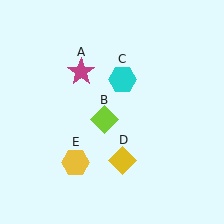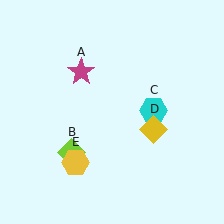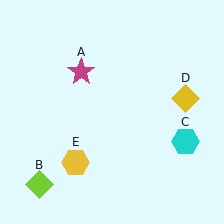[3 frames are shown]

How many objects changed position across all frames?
3 objects changed position: lime diamond (object B), cyan hexagon (object C), yellow diamond (object D).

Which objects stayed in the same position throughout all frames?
Magenta star (object A) and yellow hexagon (object E) remained stationary.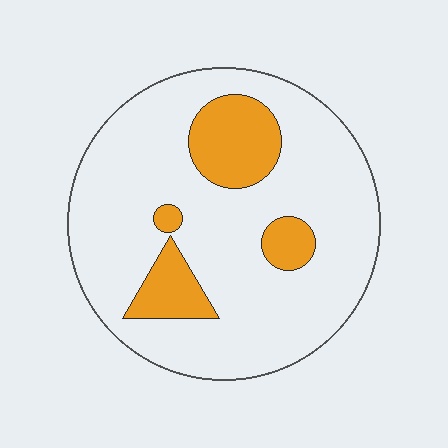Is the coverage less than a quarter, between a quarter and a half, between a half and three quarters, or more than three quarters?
Less than a quarter.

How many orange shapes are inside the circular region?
4.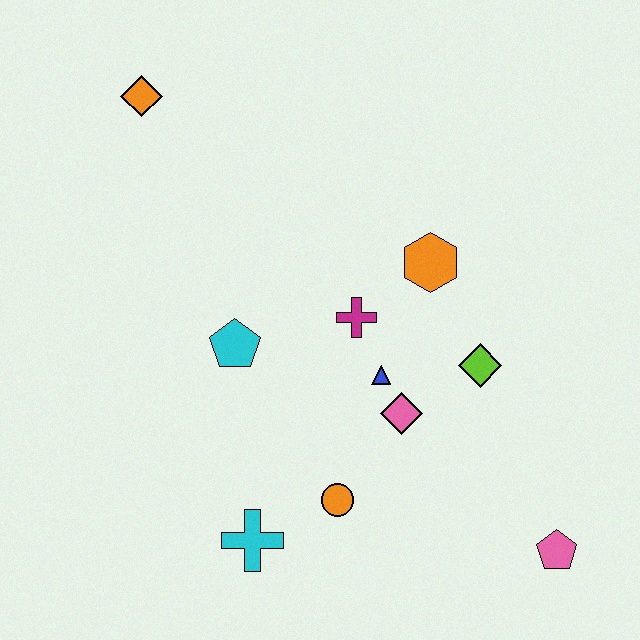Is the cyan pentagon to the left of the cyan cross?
Yes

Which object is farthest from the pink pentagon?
The orange diamond is farthest from the pink pentagon.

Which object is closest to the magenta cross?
The blue triangle is closest to the magenta cross.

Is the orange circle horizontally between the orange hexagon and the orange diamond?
Yes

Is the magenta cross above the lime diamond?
Yes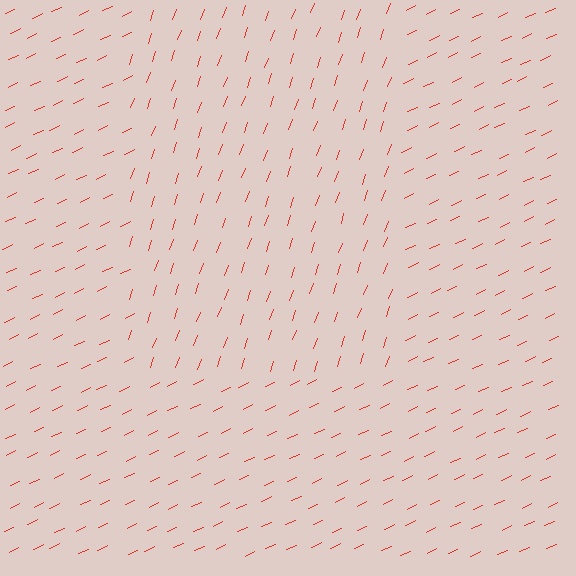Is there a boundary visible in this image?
Yes, there is a texture boundary formed by a change in line orientation.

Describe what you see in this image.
The image is filled with small red line segments. A rectangle region in the image has lines oriented differently from the surrounding lines, creating a visible texture boundary.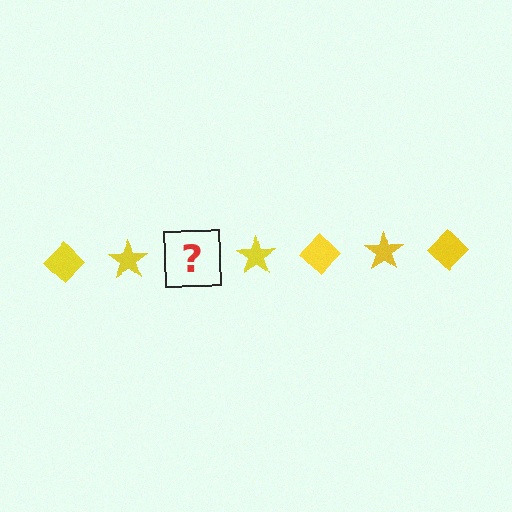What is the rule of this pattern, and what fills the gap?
The rule is that the pattern cycles through diamond, star shapes in yellow. The gap should be filled with a yellow diamond.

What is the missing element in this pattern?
The missing element is a yellow diamond.